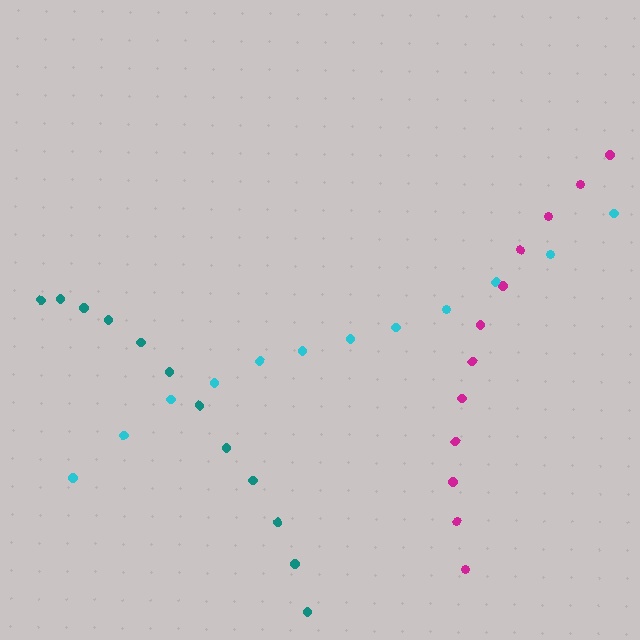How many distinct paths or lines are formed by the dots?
There are 3 distinct paths.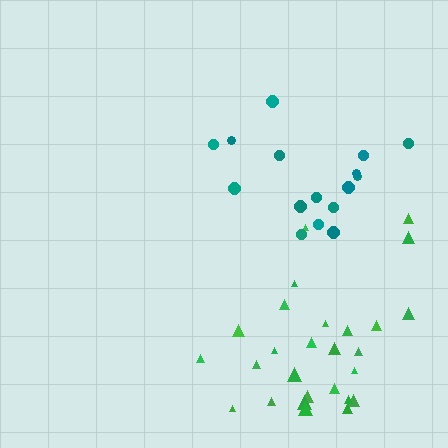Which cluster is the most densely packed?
Green.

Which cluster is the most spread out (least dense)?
Teal.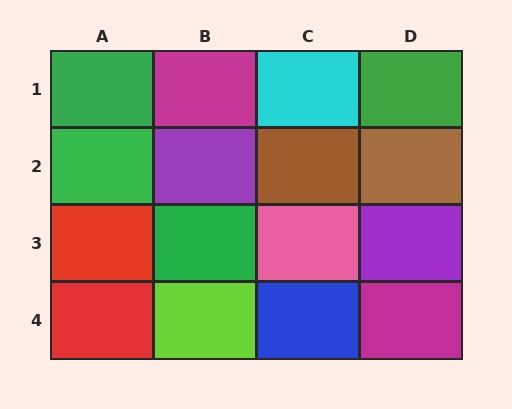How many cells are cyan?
1 cell is cyan.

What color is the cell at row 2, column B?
Purple.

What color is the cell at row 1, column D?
Green.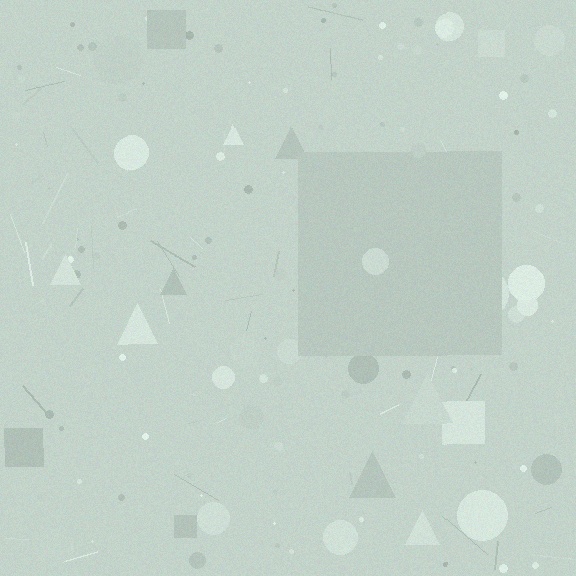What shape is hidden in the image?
A square is hidden in the image.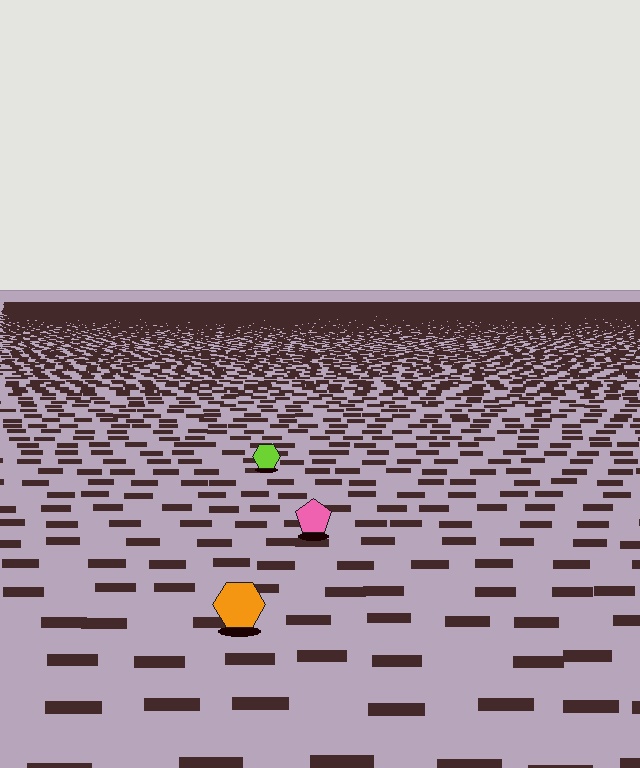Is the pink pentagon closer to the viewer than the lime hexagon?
Yes. The pink pentagon is closer — you can tell from the texture gradient: the ground texture is coarser near it.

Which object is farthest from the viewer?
The lime hexagon is farthest from the viewer. It appears smaller and the ground texture around it is denser.